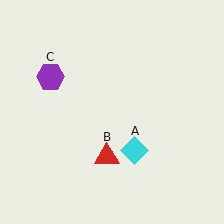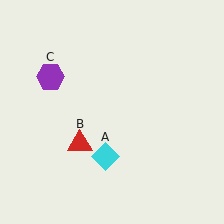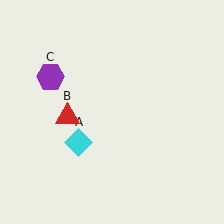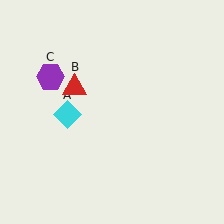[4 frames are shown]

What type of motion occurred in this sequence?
The cyan diamond (object A), red triangle (object B) rotated clockwise around the center of the scene.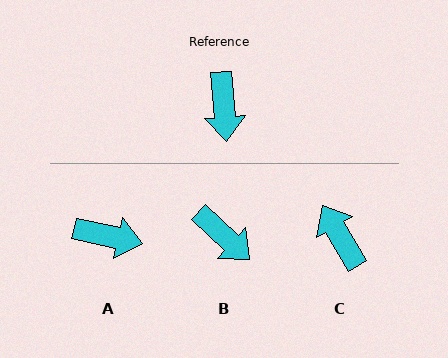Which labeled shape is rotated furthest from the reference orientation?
C, about 154 degrees away.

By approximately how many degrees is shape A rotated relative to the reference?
Approximately 73 degrees counter-clockwise.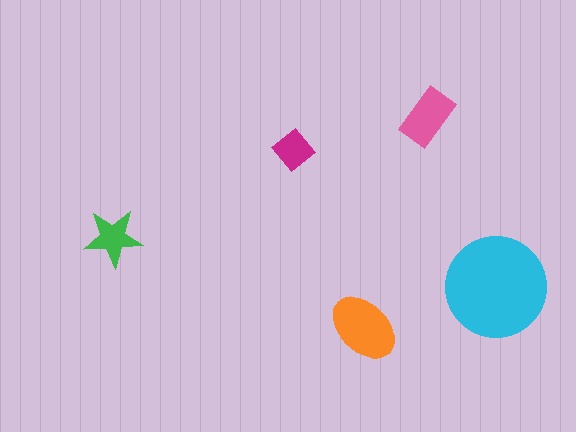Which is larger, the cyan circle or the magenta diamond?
The cyan circle.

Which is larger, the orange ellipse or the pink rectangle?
The orange ellipse.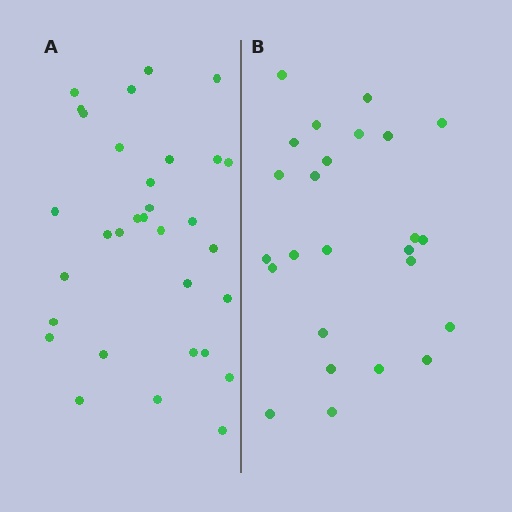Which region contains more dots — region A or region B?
Region A (the left region) has more dots.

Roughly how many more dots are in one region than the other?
Region A has roughly 8 or so more dots than region B.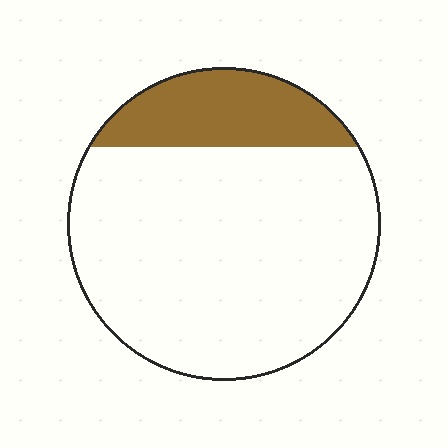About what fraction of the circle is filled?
About one fifth (1/5).